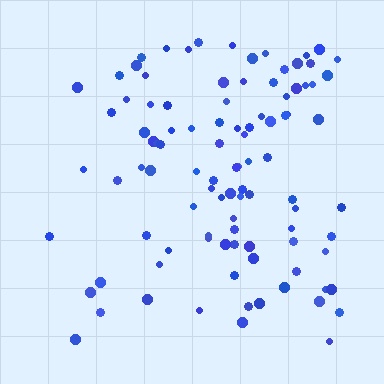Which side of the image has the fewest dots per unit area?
The left.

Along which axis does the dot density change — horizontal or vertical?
Horizontal.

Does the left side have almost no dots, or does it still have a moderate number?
Still a moderate number, just noticeably fewer than the right.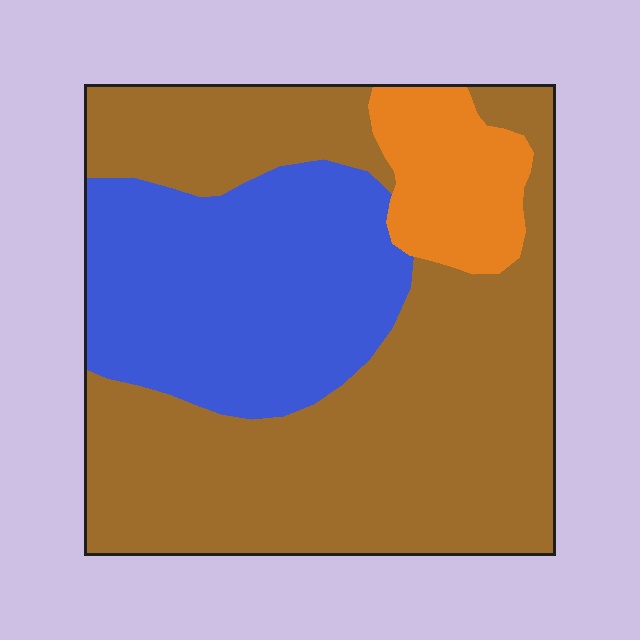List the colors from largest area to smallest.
From largest to smallest: brown, blue, orange.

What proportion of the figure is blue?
Blue takes up between a sixth and a third of the figure.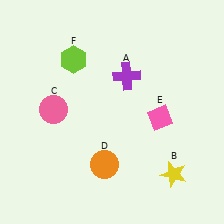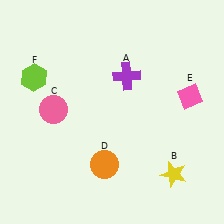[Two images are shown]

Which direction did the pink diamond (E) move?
The pink diamond (E) moved right.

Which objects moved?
The objects that moved are: the pink diamond (E), the lime hexagon (F).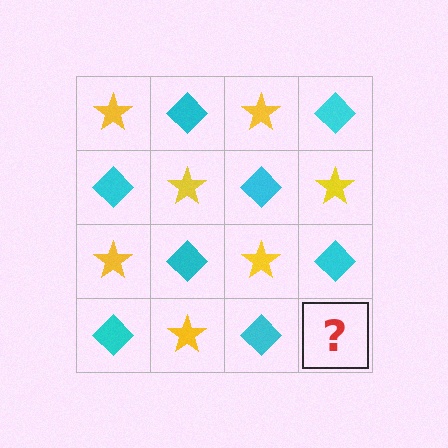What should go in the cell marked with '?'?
The missing cell should contain a yellow star.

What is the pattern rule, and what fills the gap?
The rule is that it alternates yellow star and cyan diamond in a checkerboard pattern. The gap should be filled with a yellow star.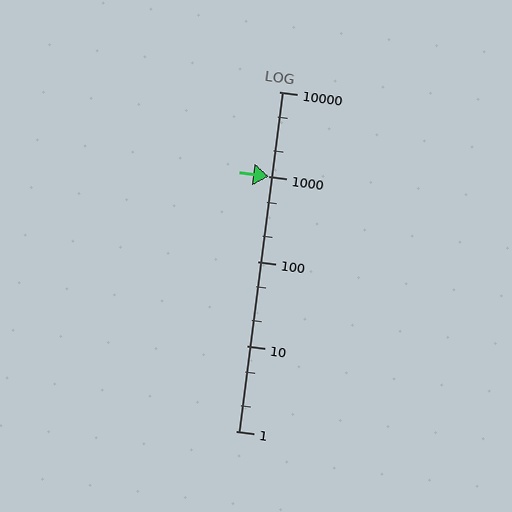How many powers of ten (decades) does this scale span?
The scale spans 4 decades, from 1 to 10000.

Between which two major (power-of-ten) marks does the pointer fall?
The pointer is between 100 and 1000.